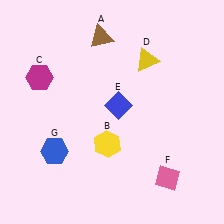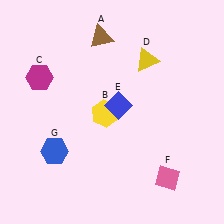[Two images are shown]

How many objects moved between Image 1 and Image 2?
1 object moved between the two images.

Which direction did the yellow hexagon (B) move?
The yellow hexagon (B) moved up.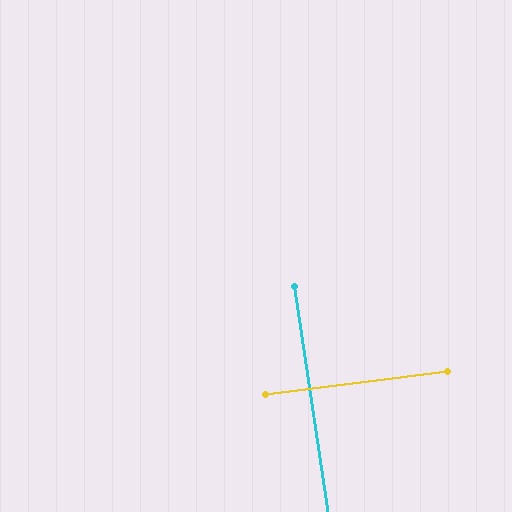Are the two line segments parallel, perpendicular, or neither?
Perpendicular — they meet at approximately 89°.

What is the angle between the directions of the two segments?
Approximately 89 degrees.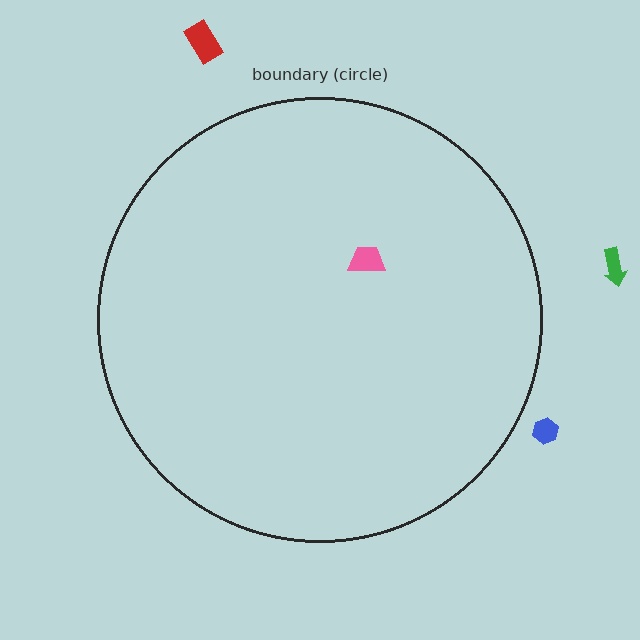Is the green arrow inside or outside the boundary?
Outside.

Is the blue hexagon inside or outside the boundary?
Outside.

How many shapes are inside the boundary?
1 inside, 3 outside.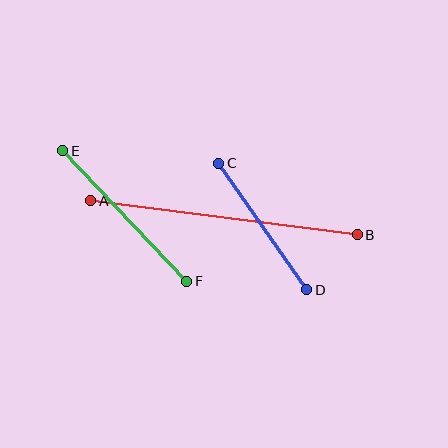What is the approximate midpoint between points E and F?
The midpoint is at approximately (125, 216) pixels.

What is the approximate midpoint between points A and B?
The midpoint is at approximately (224, 218) pixels.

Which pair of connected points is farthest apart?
Points A and B are farthest apart.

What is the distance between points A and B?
The distance is approximately 268 pixels.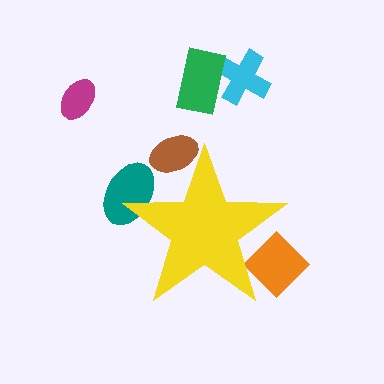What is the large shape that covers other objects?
A yellow star.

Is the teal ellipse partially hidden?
Yes, the teal ellipse is partially hidden behind the yellow star.